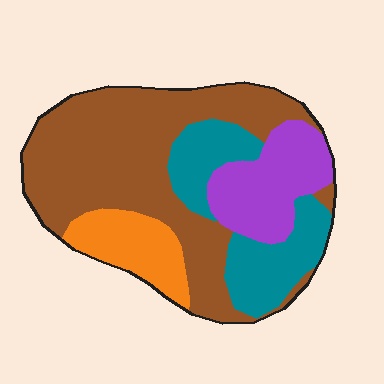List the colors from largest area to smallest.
From largest to smallest: brown, teal, purple, orange.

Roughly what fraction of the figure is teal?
Teal takes up about one fifth (1/5) of the figure.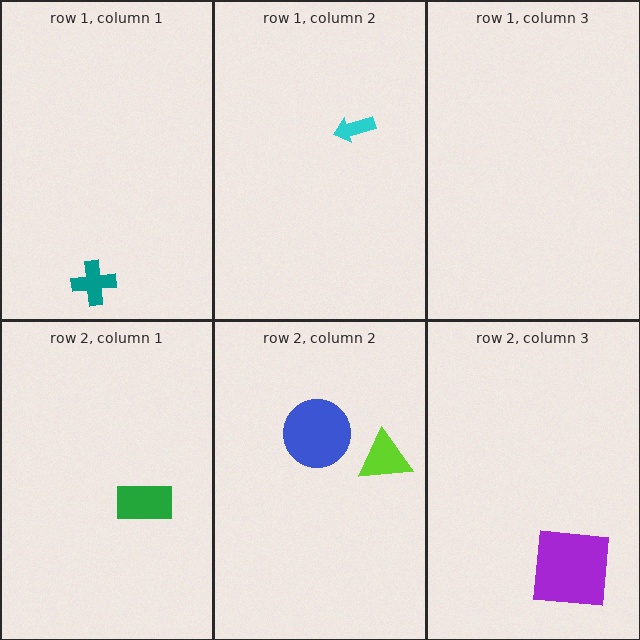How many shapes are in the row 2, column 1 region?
1.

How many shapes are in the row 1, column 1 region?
1.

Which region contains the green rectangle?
The row 2, column 1 region.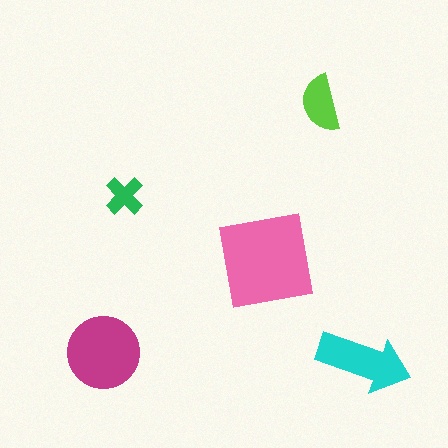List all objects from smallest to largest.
The green cross, the lime semicircle, the cyan arrow, the magenta circle, the pink square.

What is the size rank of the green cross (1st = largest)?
5th.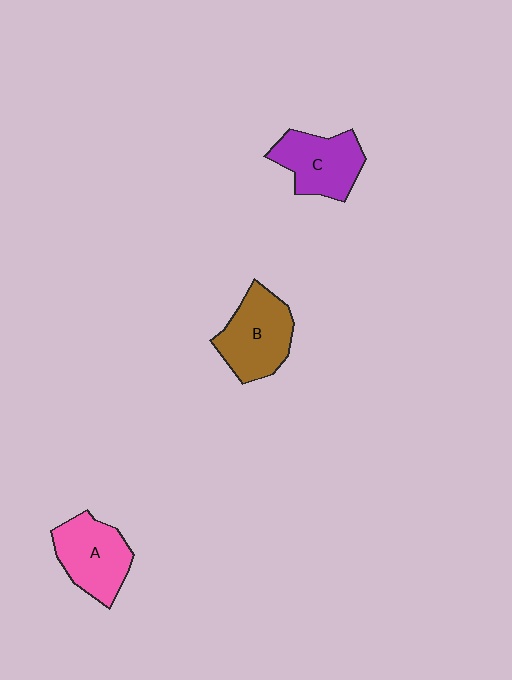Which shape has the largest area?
Shape B (brown).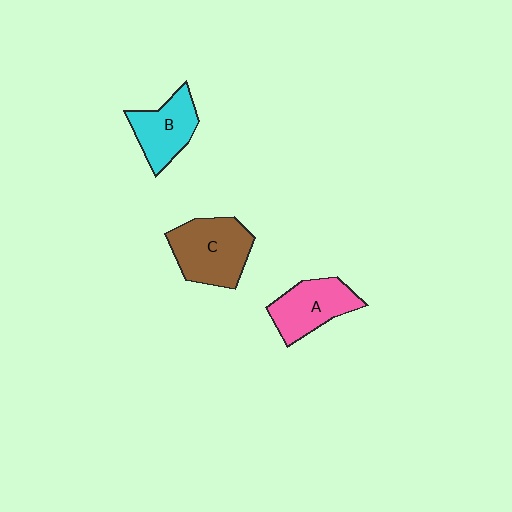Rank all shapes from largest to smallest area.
From largest to smallest: C (brown), A (pink), B (cyan).